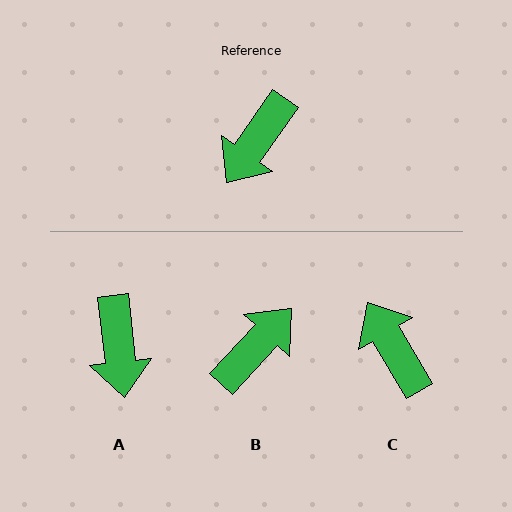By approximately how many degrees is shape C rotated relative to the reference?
Approximately 114 degrees clockwise.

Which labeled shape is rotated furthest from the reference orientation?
B, about 172 degrees away.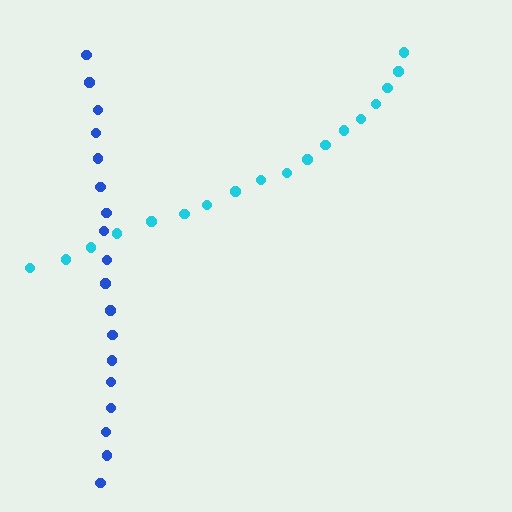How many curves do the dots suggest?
There are 2 distinct paths.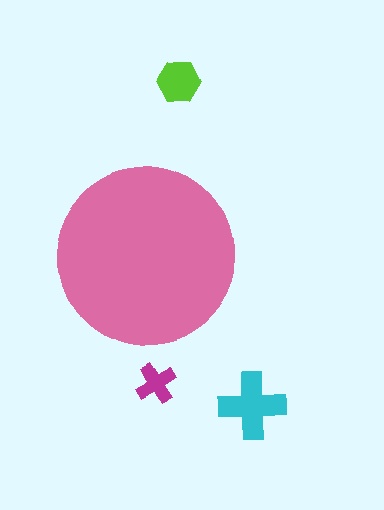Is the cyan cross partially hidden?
No, the cyan cross is fully visible.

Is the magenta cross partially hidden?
No, the magenta cross is fully visible.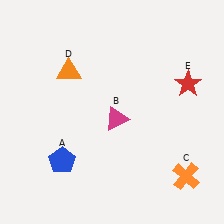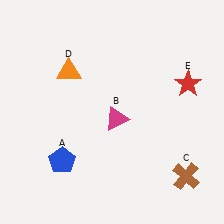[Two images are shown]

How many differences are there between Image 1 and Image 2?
There is 1 difference between the two images.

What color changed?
The cross (C) changed from orange in Image 1 to brown in Image 2.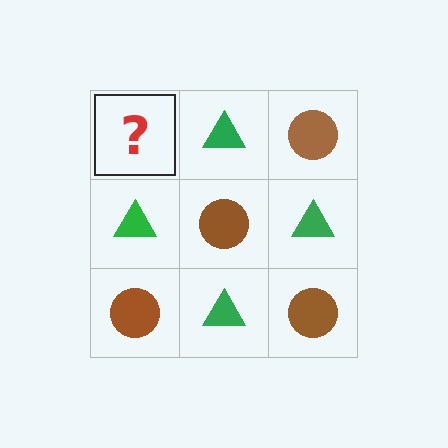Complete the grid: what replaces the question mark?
The question mark should be replaced with a brown circle.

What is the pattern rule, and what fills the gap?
The rule is that it alternates brown circle and green triangle in a checkerboard pattern. The gap should be filled with a brown circle.